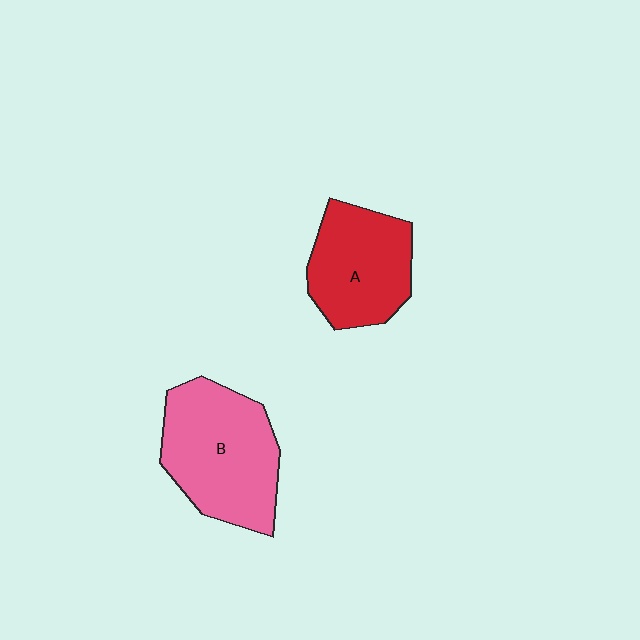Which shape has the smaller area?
Shape A (red).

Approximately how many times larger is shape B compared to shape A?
Approximately 1.3 times.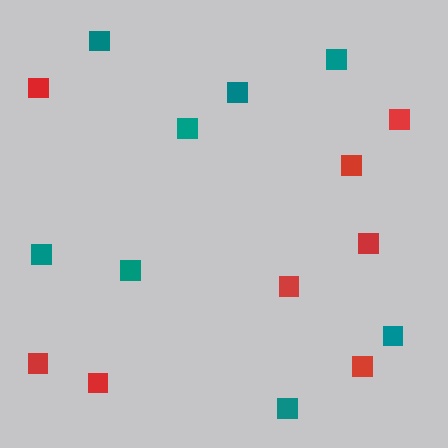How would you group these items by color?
There are 2 groups: one group of teal squares (8) and one group of red squares (8).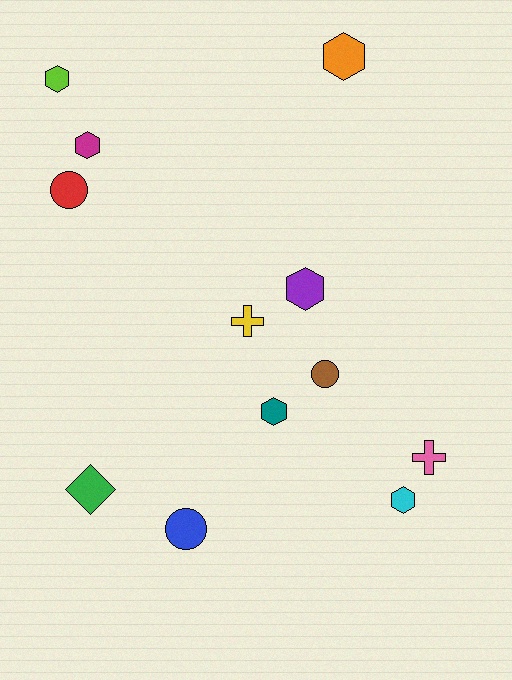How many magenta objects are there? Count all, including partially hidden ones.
There is 1 magenta object.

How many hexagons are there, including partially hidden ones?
There are 6 hexagons.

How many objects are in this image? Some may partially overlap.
There are 12 objects.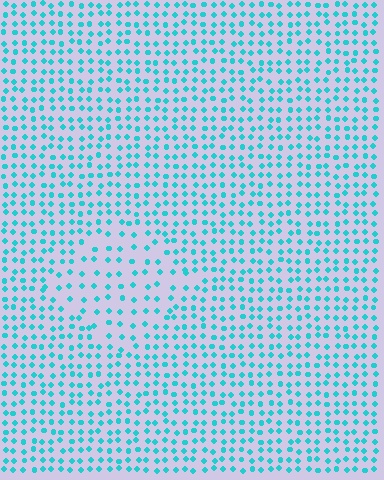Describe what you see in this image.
The image contains small cyan elements arranged at two different densities. A diamond-shaped region is visible where the elements are less densely packed than the surrounding area.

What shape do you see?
I see a diamond.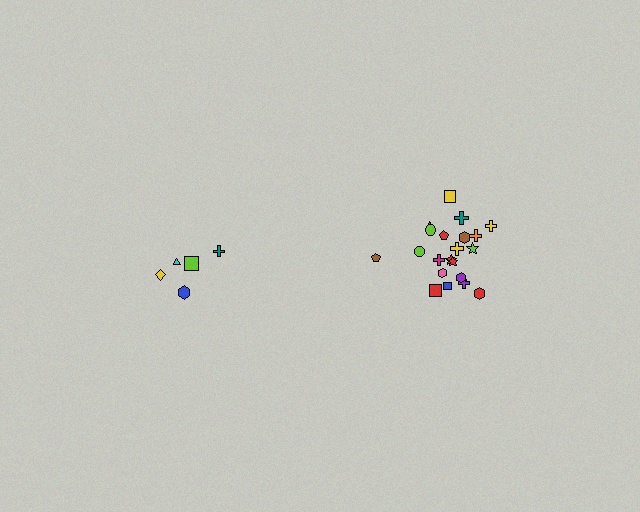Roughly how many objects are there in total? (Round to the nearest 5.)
Roughly 25 objects in total.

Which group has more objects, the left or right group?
The right group.